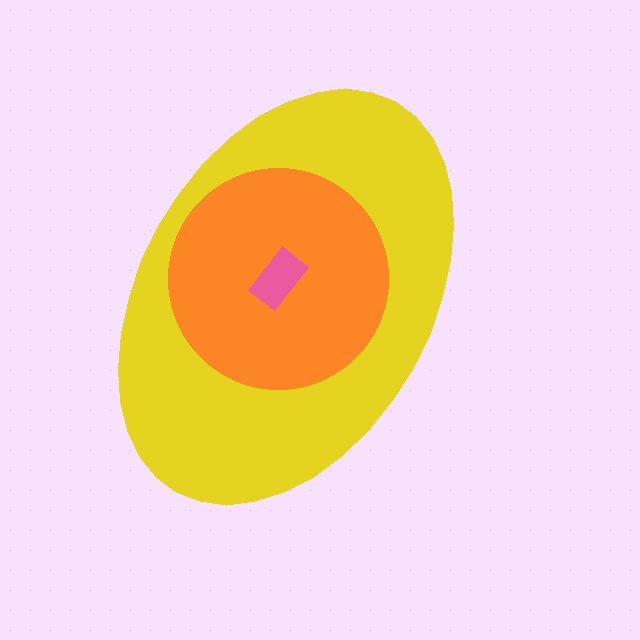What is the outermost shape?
The yellow ellipse.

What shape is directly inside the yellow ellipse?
The orange circle.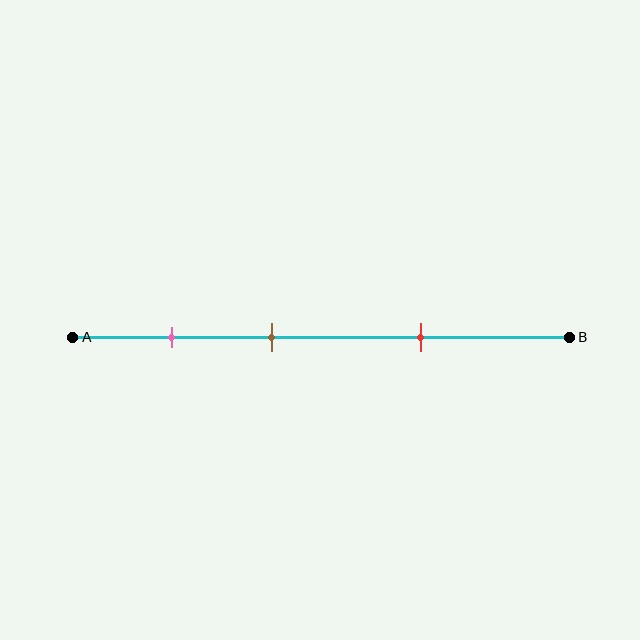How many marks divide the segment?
There are 3 marks dividing the segment.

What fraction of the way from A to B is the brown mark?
The brown mark is approximately 40% (0.4) of the way from A to B.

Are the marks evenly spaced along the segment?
Yes, the marks are approximately evenly spaced.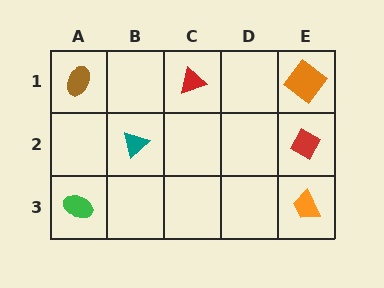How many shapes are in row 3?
2 shapes.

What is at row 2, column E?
A red diamond.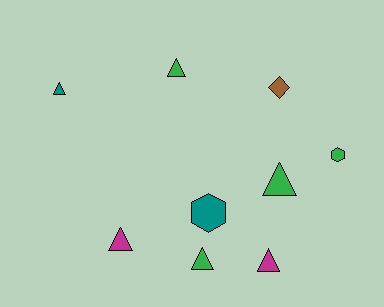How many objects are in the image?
There are 9 objects.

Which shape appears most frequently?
Triangle, with 6 objects.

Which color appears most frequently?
Green, with 4 objects.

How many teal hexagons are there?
There is 1 teal hexagon.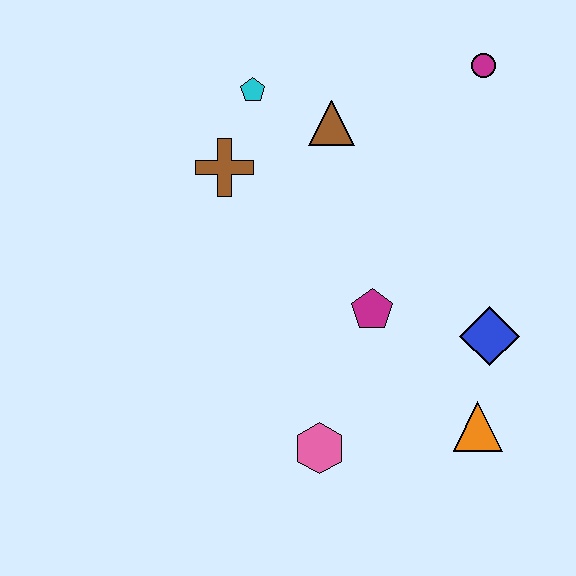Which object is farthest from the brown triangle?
The orange triangle is farthest from the brown triangle.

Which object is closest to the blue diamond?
The orange triangle is closest to the blue diamond.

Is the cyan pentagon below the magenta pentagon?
No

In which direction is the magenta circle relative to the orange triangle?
The magenta circle is above the orange triangle.